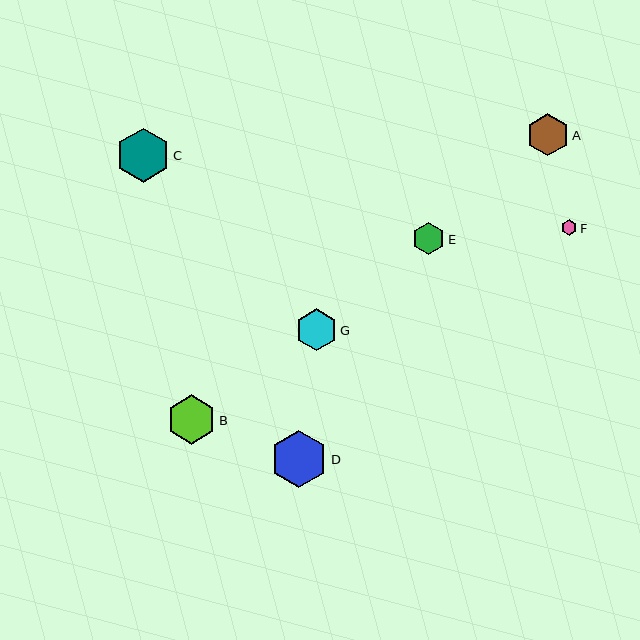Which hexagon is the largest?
Hexagon D is the largest with a size of approximately 57 pixels.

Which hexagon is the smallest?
Hexagon F is the smallest with a size of approximately 15 pixels.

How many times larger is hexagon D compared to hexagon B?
Hexagon D is approximately 1.2 times the size of hexagon B.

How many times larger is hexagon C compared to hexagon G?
Hexagon C is approximately 1.3 times the size of hexagon G.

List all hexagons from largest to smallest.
From largest to smallest: D, C, B, A, G, E, F.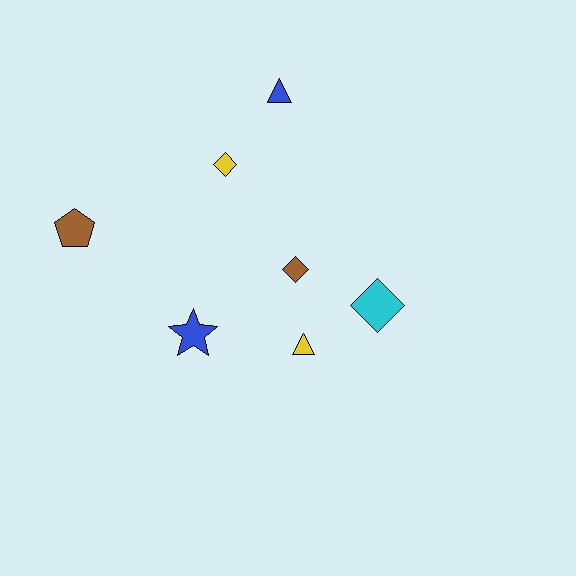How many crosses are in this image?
There are no crosses.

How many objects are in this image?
There are 7 objects.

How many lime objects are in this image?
There are no lime objects.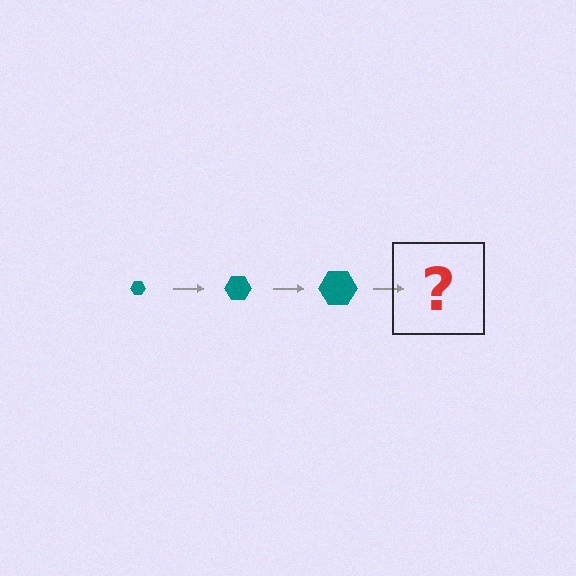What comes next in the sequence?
The next element should be a teal hexagon, larger than the previous one.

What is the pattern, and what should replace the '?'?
The pattern is that the hexagon gets progressively larger each step. The '?' should be a teal hexagon, larger than the previous one.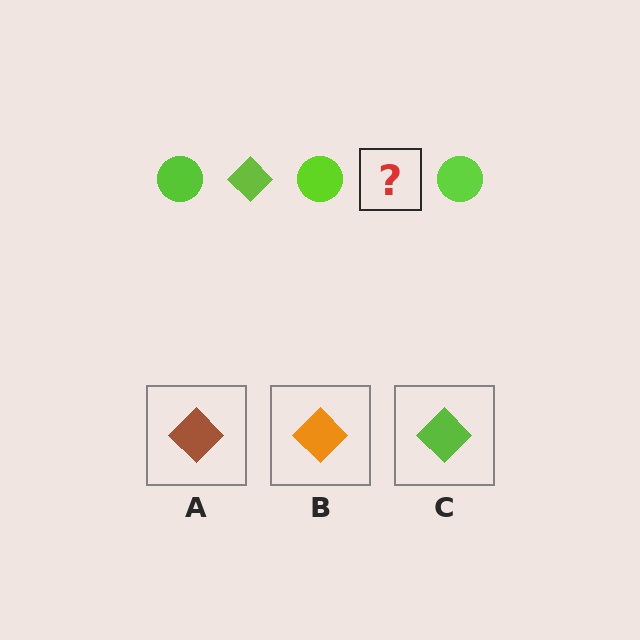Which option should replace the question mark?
Option C.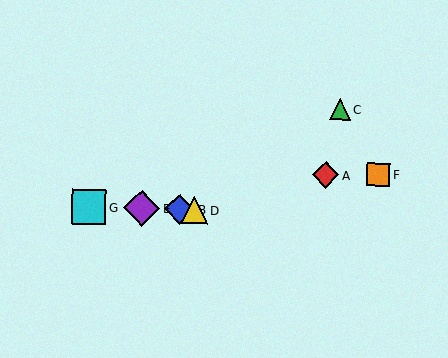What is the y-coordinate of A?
Object A is at y≈175.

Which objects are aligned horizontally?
Objects B, D, E, G are aligned horizontally.